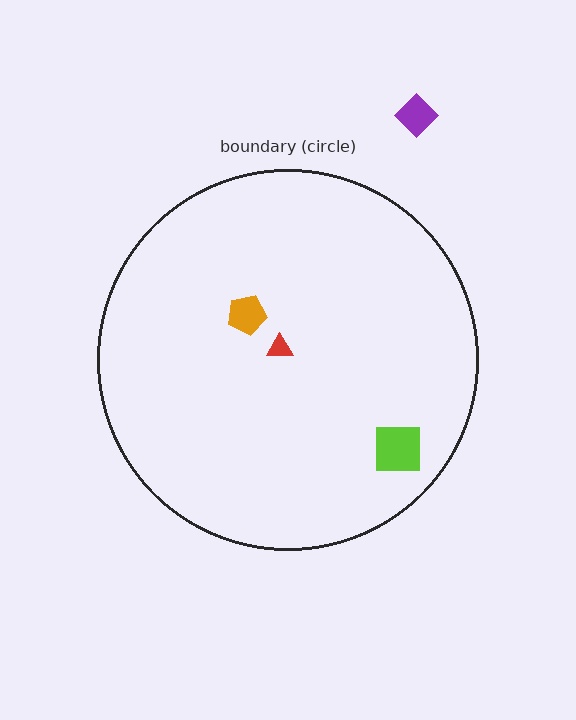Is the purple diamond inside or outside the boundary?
Outside.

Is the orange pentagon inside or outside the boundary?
Inside.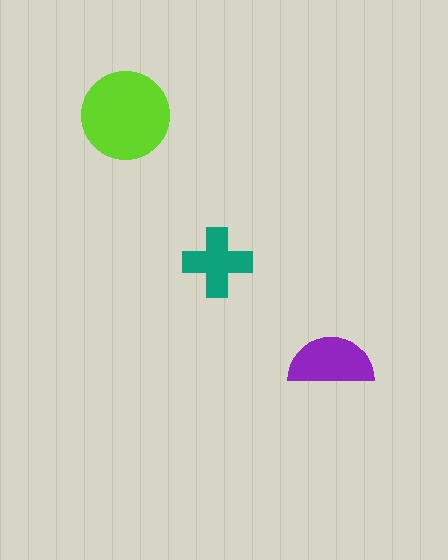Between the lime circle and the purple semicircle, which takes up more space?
The lime circle.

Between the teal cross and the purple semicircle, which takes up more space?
The purple semicircle.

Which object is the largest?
The lime circle.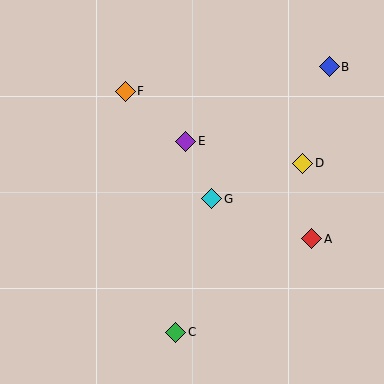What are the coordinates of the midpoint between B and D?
The midpoint between B and D is at (316, 115).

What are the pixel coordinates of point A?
Point A is at (312, 239).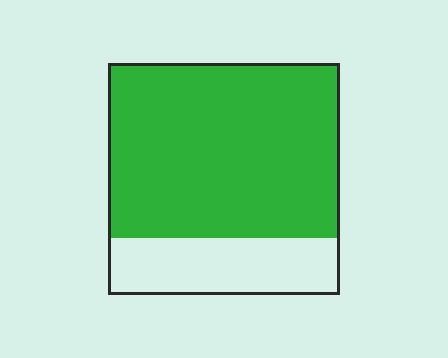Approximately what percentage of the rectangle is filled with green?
Approximately 75%.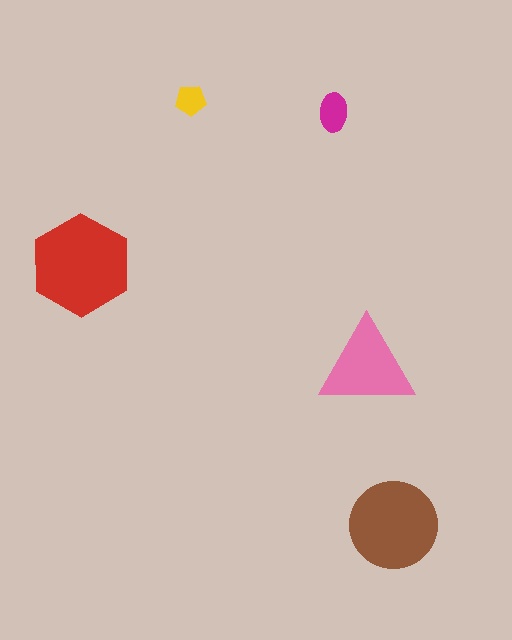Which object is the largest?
The red hexagon.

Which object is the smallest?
The yellow pentagon.